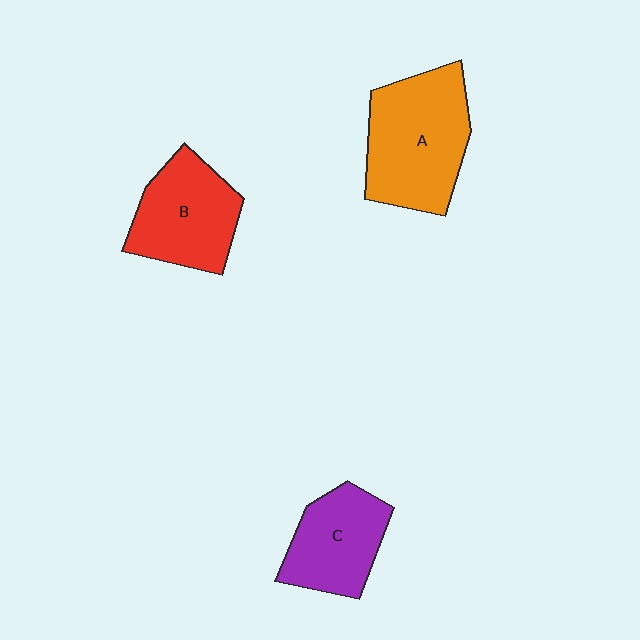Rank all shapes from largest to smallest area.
From largest to smallest: A (orange), B (red), C (purple).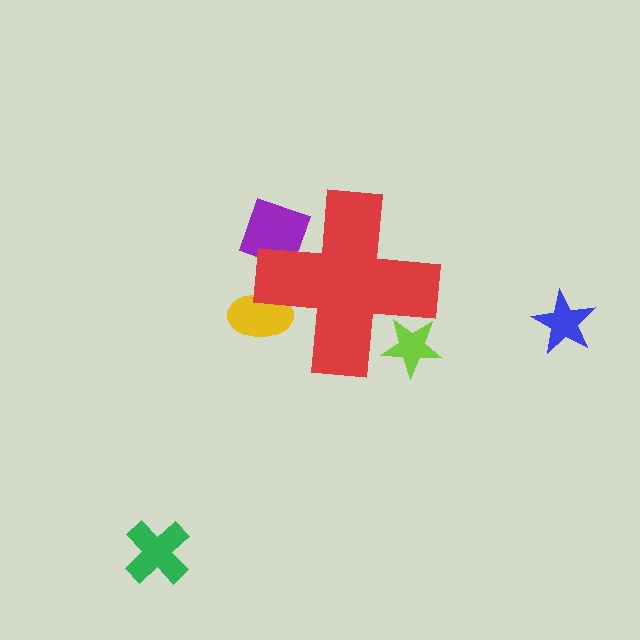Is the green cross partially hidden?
No, the green cross is fully visible.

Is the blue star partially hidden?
No, the blue star is fully visible.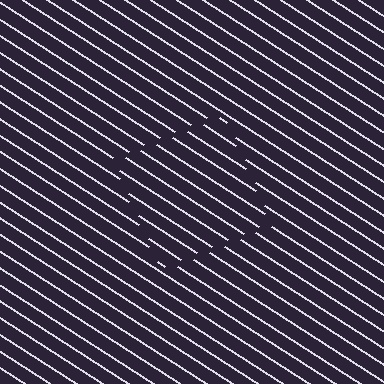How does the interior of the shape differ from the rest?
The interior of the shape contains the same grating, shifted by half a period — the contour is defined by the phase discontinuity where line-ends from the inner and outer gratings abut.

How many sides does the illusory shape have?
4 sides — the line-ends trace a square.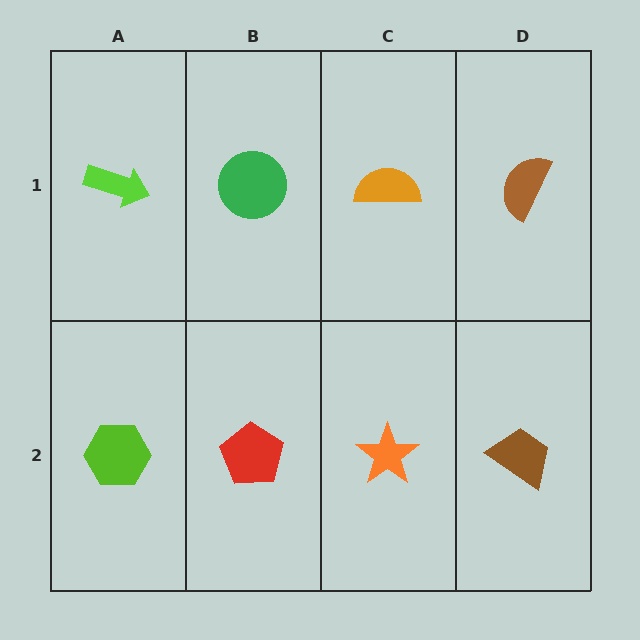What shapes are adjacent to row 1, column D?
A brown trapezoid (row 2, column D), an orange semicircle (row 1, column C).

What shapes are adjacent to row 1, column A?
A lime hexagon (row 2, column A), a green circle (row 1, column B).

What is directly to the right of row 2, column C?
A brown trapezoid.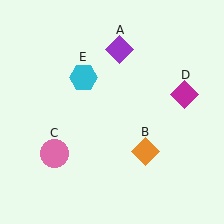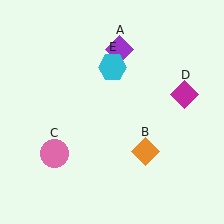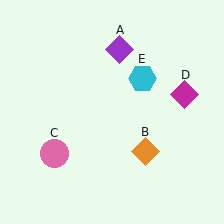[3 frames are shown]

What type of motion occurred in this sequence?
The cyan hexagon (object E) rotated clockwise around the center of the scene.